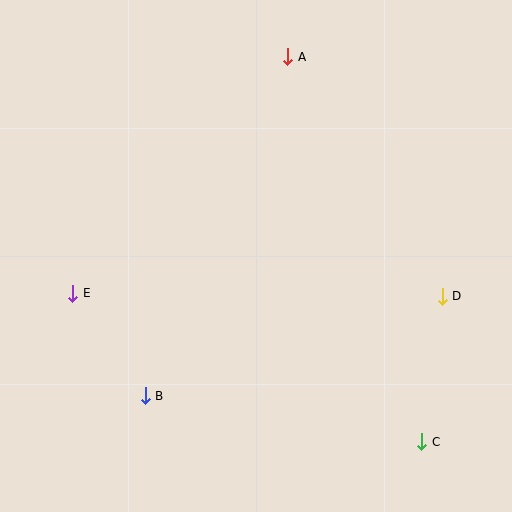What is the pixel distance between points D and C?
The distance between D and C is 147 pixels.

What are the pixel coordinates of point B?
Point B is at (145, 396).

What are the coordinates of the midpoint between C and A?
The midpoint between C and A is at (355, 249).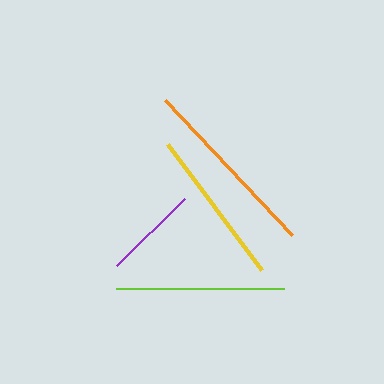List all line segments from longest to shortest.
From longest to shortest: orange, lime, yellow, purple.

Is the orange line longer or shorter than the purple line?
The orange line is longer than the purple line.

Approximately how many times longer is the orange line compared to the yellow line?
The orange line is approximately 1.2 times the length of the yellow line.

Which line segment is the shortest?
The purple line is the shortest at approximately 96 pixels.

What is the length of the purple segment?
The purple segment is approximately 96 pixels long.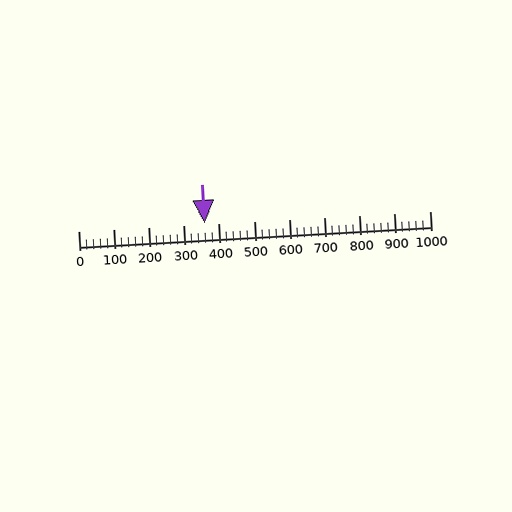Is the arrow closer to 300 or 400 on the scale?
The arrow is closer to 400.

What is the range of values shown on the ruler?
The ruler shows values from 0 to 1000.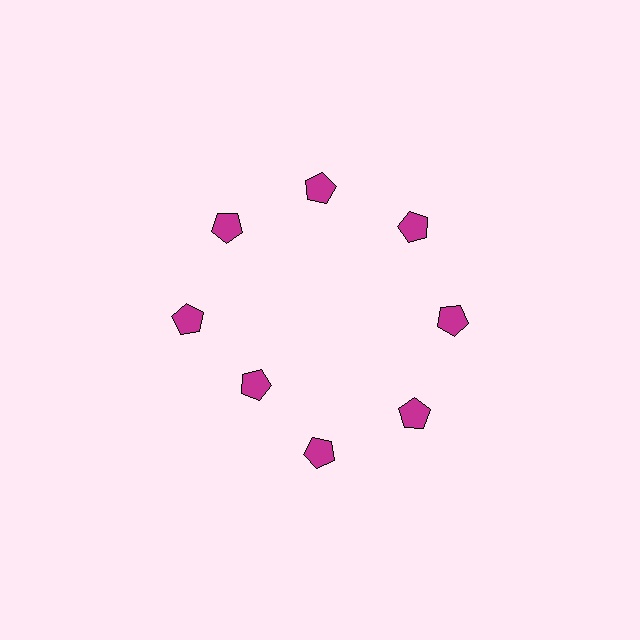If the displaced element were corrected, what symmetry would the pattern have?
It would have 8-fold rotational symmetry — the pattern would map onto itself every 45 degrees.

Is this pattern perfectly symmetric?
No. The 8 magenta pentagons are arranged in a ring, but one element near the 8 o'clock position is pulled inward toward the center, breaking the 8-fold rotational symmetry.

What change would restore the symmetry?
The symmetry would be restored by moving it outward, back onto the ring so that all 8 pentagons sit at equal angles and equal distance from the center.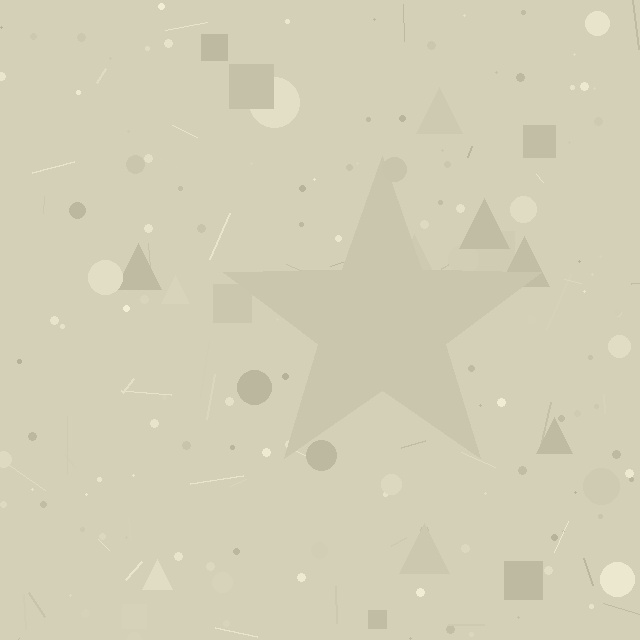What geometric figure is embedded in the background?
A star is embedded in the background.